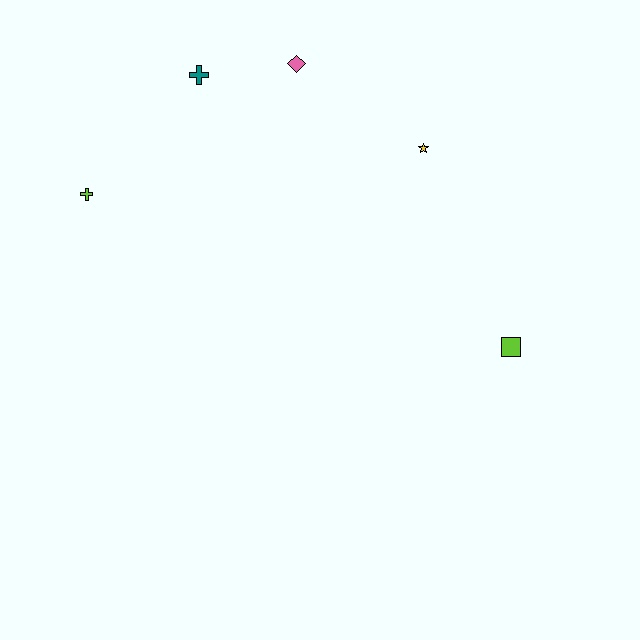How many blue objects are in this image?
There are no blue objects.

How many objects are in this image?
There are 5 objects.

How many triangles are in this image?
There are no triangles.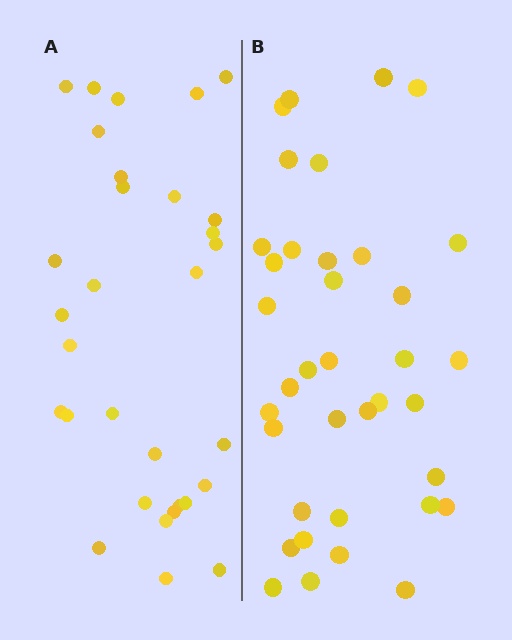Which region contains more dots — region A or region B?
Region B (the right region) has more dots.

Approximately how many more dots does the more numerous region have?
Region B has about 6 more dots than region A.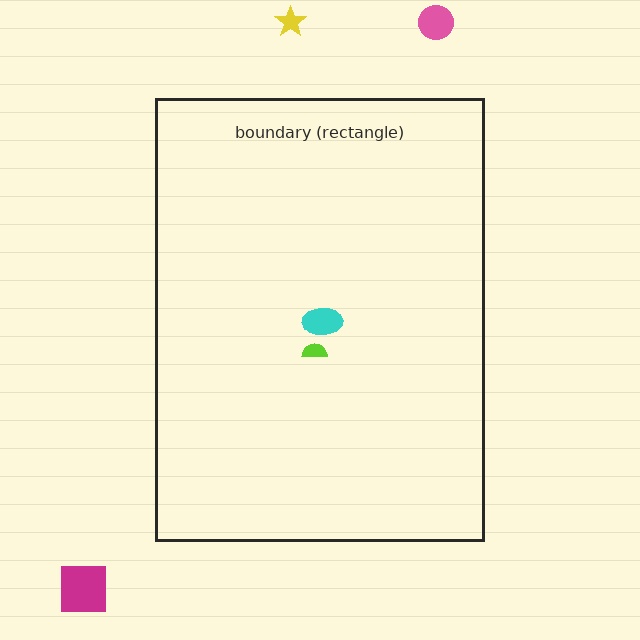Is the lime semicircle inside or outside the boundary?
Inside.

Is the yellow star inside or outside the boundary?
Outside.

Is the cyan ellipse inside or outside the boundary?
Inside.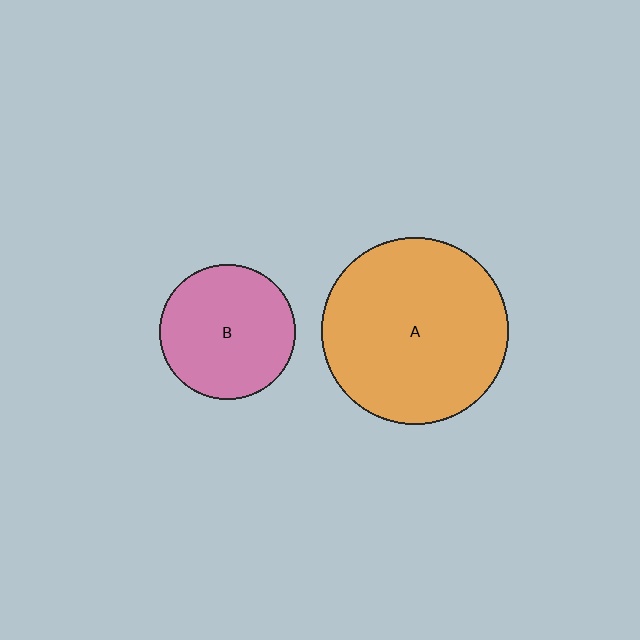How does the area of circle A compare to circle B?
Approximately 1.9 times.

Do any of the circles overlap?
No, none of the circles overlap.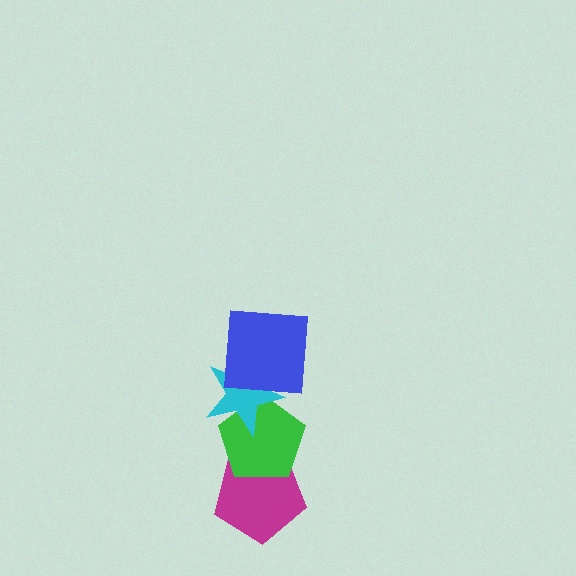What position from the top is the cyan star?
The cyan star is 2nd from the top.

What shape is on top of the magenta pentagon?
The green pentagon is on top of the magenta pentagon.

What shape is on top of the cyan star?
The blue square is on top of the cyan star.